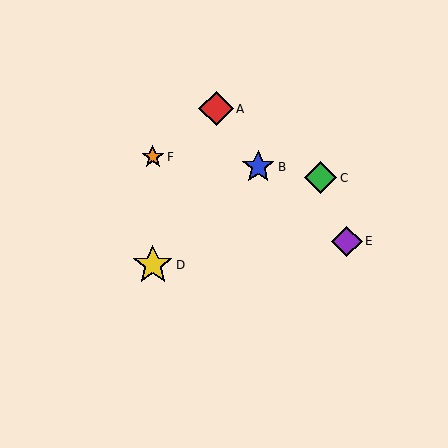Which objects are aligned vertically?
Objects D, F are aligned vertically.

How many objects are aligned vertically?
2 objects (D, F) are aligned vertically.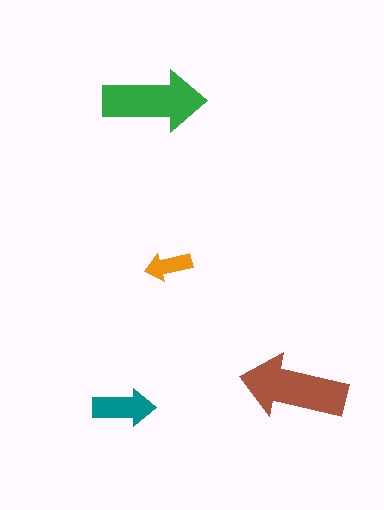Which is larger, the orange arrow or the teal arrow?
The teal one.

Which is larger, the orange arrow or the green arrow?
The green one.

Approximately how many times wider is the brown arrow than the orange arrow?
About 2.5 times wider.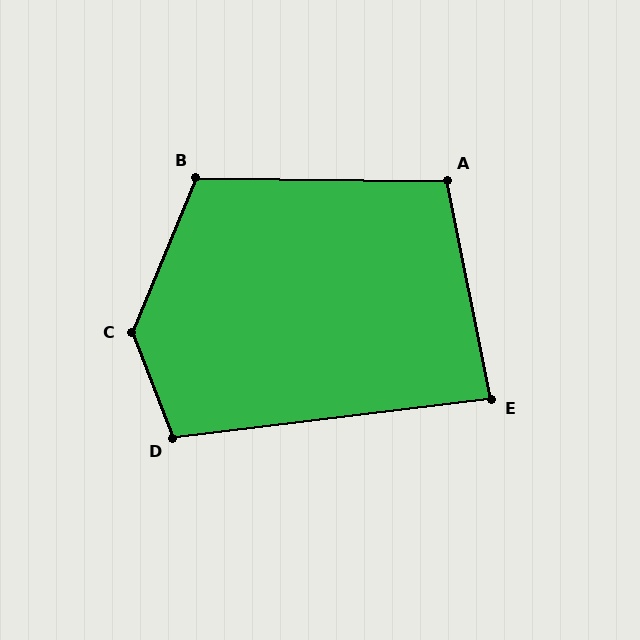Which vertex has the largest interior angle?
C, at approximately 136 degrees.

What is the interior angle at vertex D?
Approximately 104 degrees (obtuse).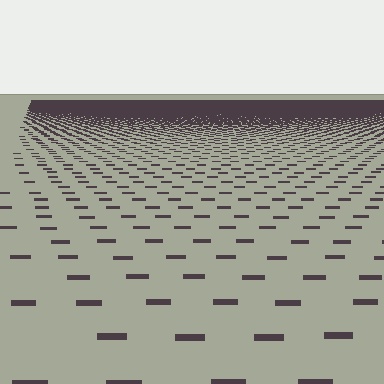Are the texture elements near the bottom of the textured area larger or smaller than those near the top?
Larger. Near the bottom, elements are closer to the viewer and appear at a bigger on-screen size.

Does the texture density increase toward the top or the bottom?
Density increases toward the top.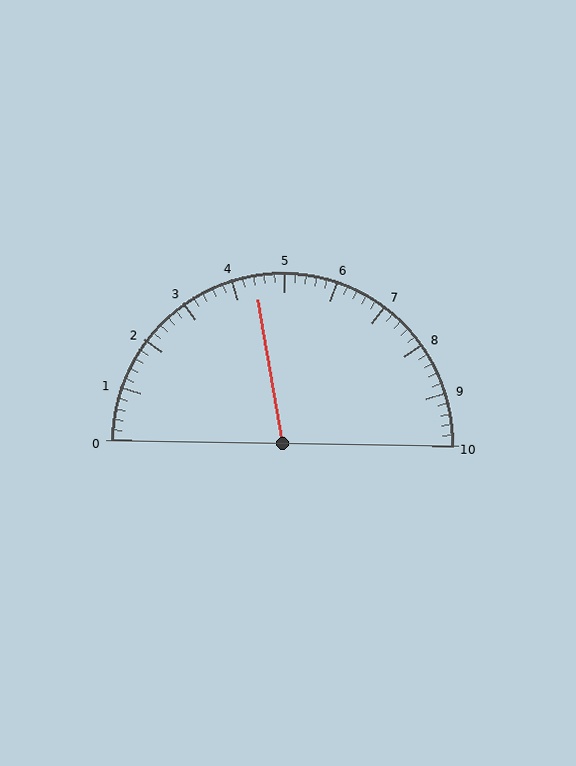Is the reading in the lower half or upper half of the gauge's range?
The reading is in the lower half of the range (0 to 10).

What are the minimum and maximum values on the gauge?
The gauge ranges from 0 to 10.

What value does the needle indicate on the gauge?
The needle indicates approximately 4.4.